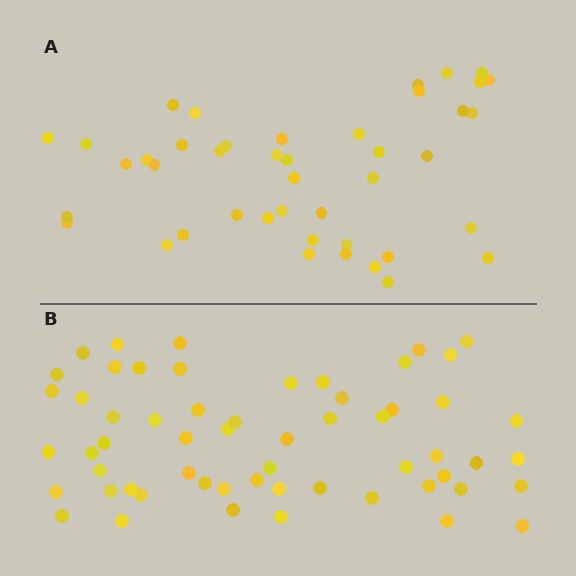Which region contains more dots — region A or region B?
Region B (the bottom region) has more dots.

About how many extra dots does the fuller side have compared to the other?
Region B has approximately 15 more dots than region A.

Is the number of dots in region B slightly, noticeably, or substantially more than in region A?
Region B has noticeably more, but not dramatically so. The ratio is roughly 1.3 to 1.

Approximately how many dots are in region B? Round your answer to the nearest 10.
About 60 dots. (The exact count is 58, which rounds to 60.)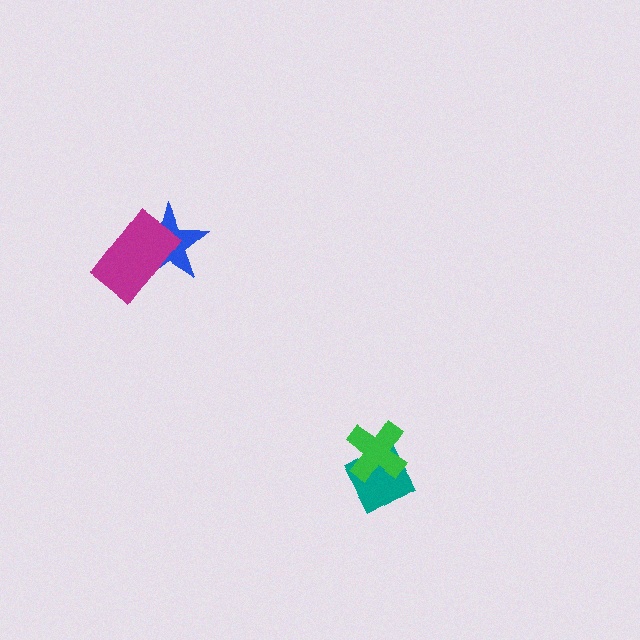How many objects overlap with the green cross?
1 object overlaps with the green cross.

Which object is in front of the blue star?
The magenta rectangle is in front of the blue star.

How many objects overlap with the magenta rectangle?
1 object overlaps with the magenta rectangle.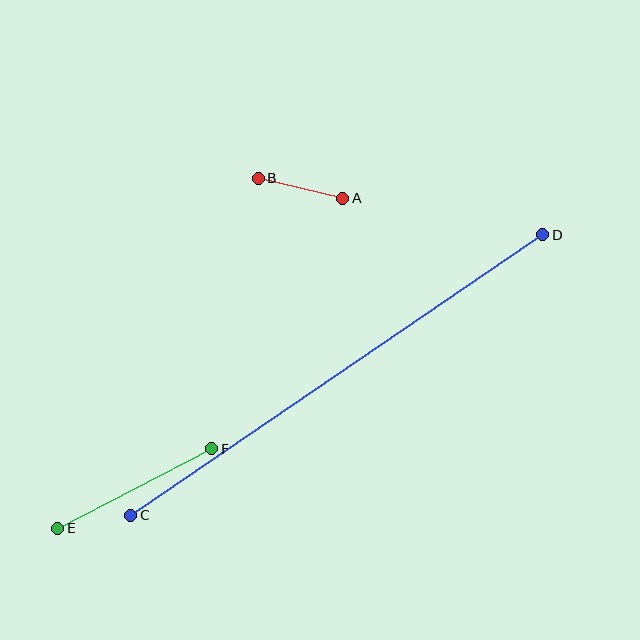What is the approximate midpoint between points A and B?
The midpoint is at approximately (301, 188) pixels.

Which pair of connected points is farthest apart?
Points C and D are farthest apart.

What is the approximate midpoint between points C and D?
The midpoint is at approximately (337, 375) pixels.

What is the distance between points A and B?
The distance is approximately 87 pixels.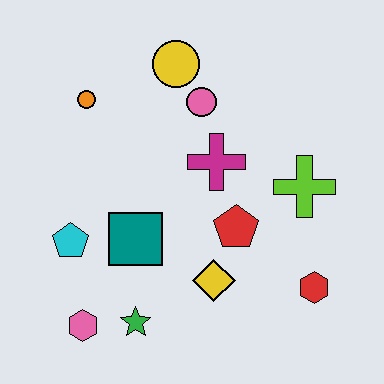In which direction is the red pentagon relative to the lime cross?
The red pentagon is to the left of the lime cross.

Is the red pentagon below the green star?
No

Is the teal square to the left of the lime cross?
Yes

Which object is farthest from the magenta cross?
The pink hexagon is farthest from the magenta cross.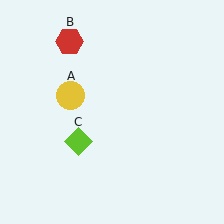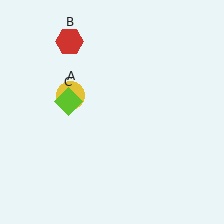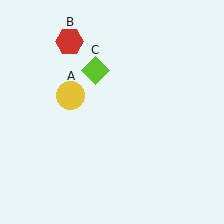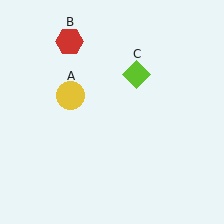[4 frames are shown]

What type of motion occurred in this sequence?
The lime diamond (object C) rotated clockwise around the center of the scene.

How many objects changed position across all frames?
1 object changed position: lime diamond (object C).